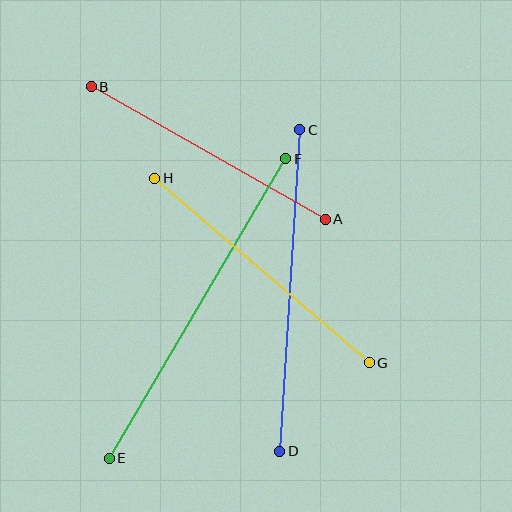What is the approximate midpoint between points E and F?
The midpoint is at approximately (198, 309) pixels.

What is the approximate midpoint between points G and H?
The midpoint is at approximately (262, 270) pixels.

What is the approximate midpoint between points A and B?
The midpoint is at approximately (208, 153) pixels.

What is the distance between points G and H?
The distance is approximately 283 pixels.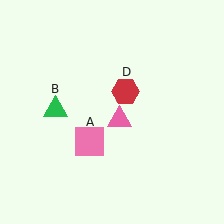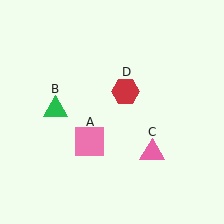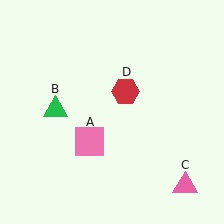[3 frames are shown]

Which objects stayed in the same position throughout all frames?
Pink square (object A) and green triangle (object B) and red hexagon (object D) remained stationary.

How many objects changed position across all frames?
1 object changed position: pink triangle (object C).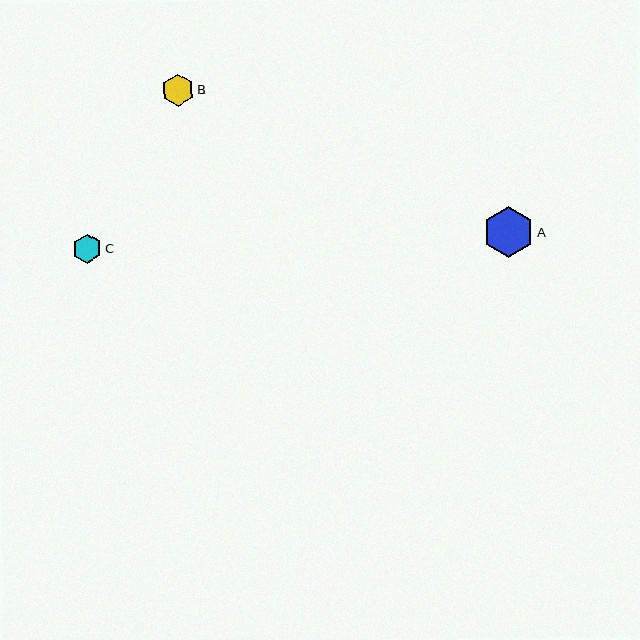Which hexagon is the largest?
Hexagon A is the largest with a size of approximately 51 pixels.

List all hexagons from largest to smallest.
From largest to smallest: A, B, C.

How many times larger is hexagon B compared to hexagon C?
Hexagon B is approximately 1.1 times the size of hexagon C.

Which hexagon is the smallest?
Hexagon C is the smallest with a size of approximately 29 pixels.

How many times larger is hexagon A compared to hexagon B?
Hexagon A is approximately 1.6 times the size of hexagon B.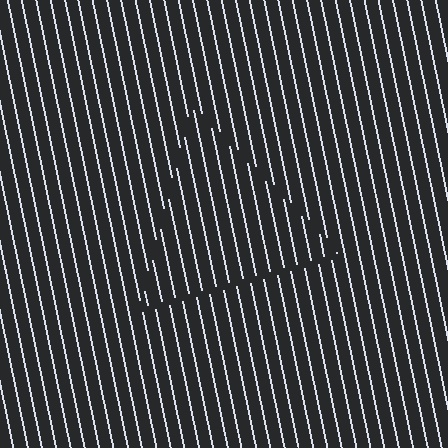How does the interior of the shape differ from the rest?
The interior of the shape contains the same grating, shifted by half a period — the contour is defined by the phase discontinuity where line-ends from the inner and outer gratings abut.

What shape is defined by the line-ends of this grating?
An illusory triangle. The interior of the shape contains the same grating, shifted by half a period — the contour is defined by the phase discontinuity where line-ends from the inner and outer gratings abut.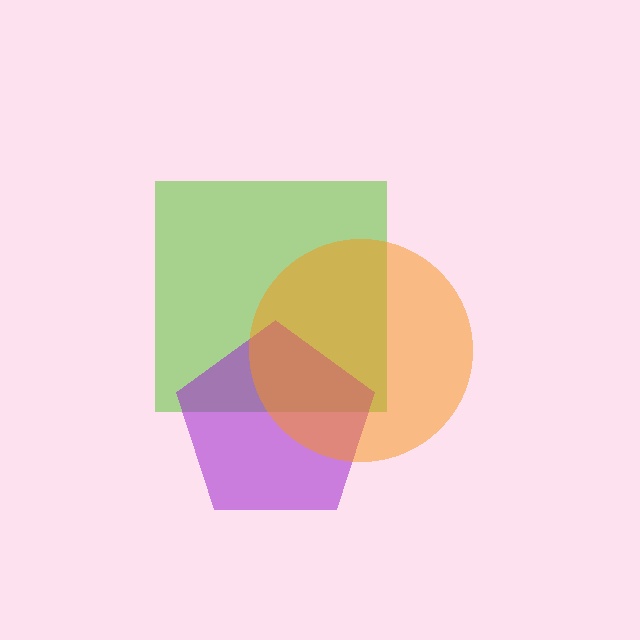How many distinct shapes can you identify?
There are 3 distinct shapes: a lime square, a purple pentagon, an orange circle.